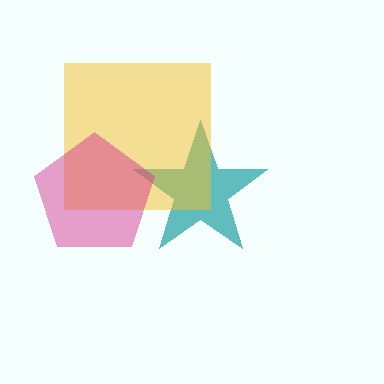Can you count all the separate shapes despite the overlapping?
Yes, there are 3 separate shapes.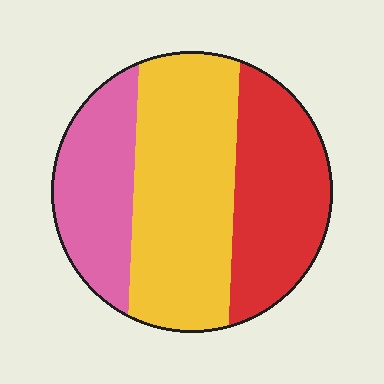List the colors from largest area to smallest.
From largest to smallest: yellow, red, pink.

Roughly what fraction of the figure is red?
Red covers 31% of the figure.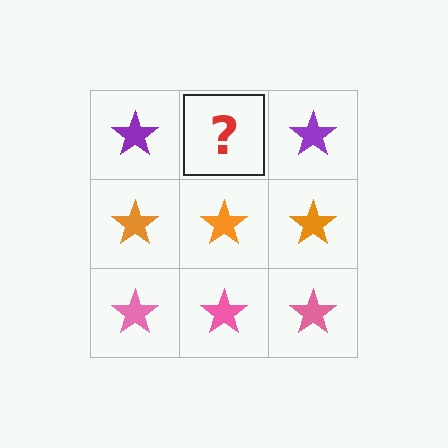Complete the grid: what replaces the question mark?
The question mark should be replaced with a purple star.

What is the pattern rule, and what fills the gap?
The rule is that each row has a consistent color. The gap should be filled with a purple star.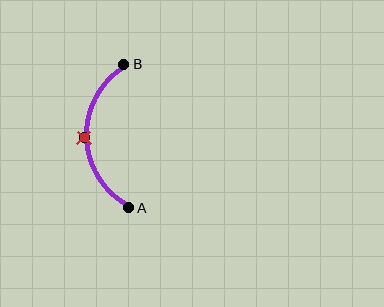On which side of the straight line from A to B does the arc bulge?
The arc bulges to the left of the straight line connecting A and B.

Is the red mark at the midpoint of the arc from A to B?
Yes. The red mark lies on the arc at equal arc-length from both A and B — it is the arc midpoint.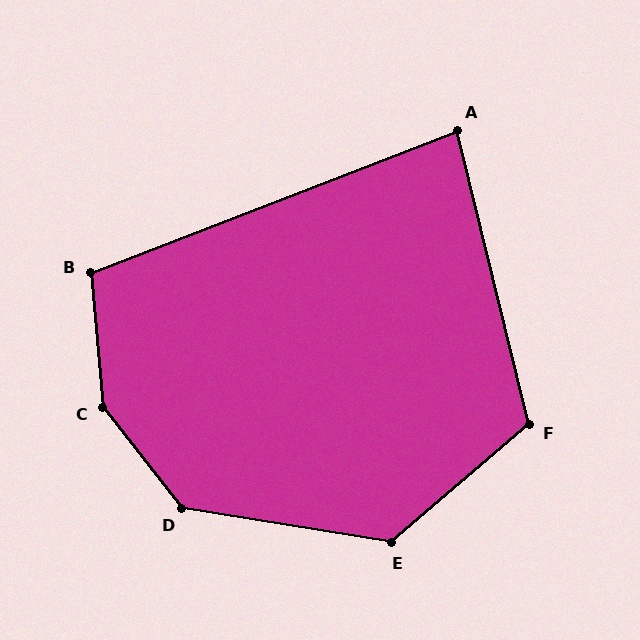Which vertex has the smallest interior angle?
A, at approximately 83 degrees.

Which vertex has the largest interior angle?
C, at approximately 147 degrees.